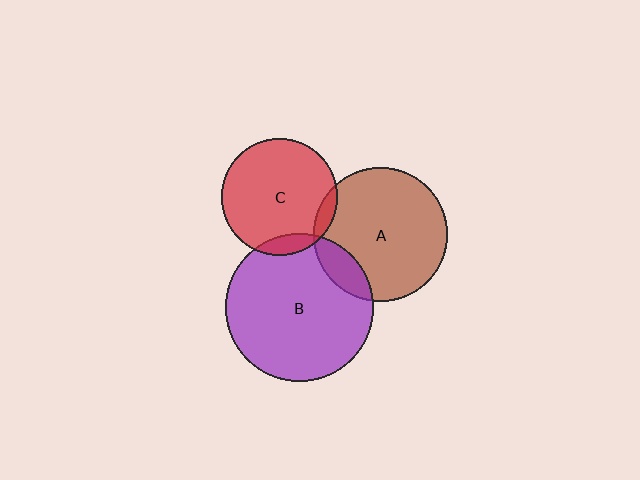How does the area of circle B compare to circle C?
Approximately 1.6 times.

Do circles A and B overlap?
Yes.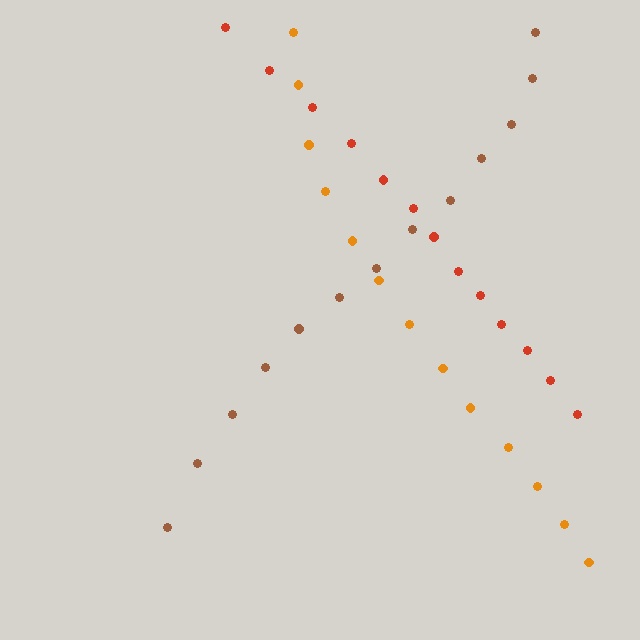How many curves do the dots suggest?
There are 3 distinct paths.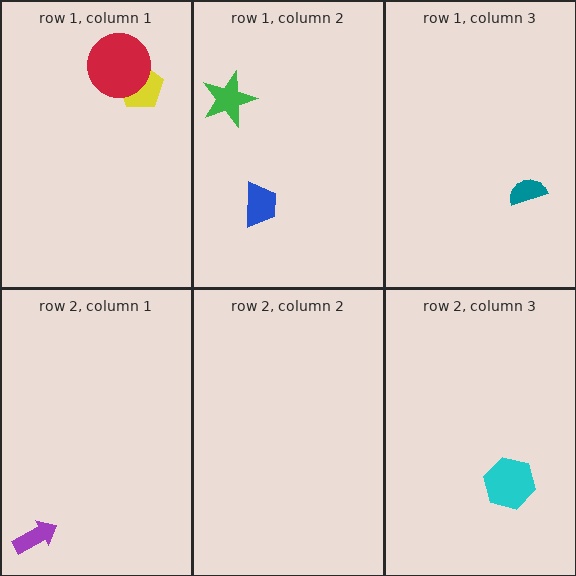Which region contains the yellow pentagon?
The row 1, column 1 region.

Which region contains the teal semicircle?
The row 1, column 3 region.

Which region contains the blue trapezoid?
The row 1, column 2 region.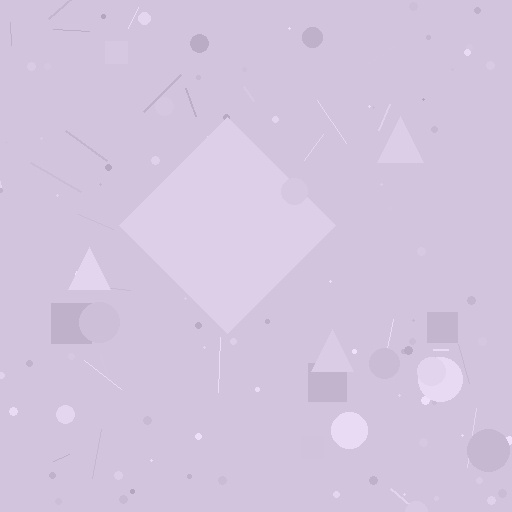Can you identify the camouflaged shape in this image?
The camouflaged shape is a diamond.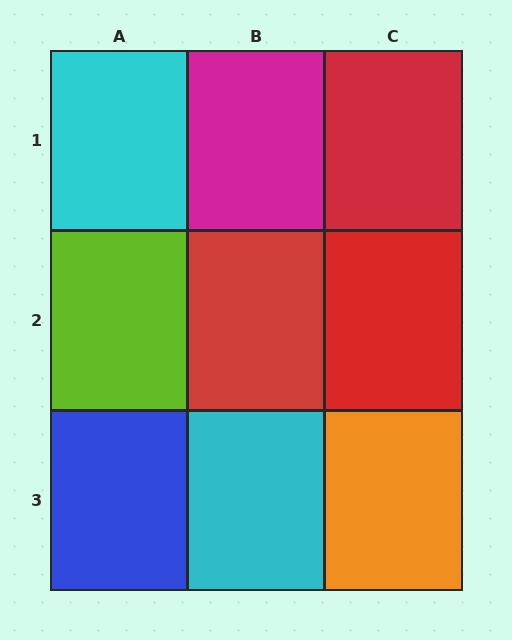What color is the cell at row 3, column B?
Cyan.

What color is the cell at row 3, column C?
Orange.